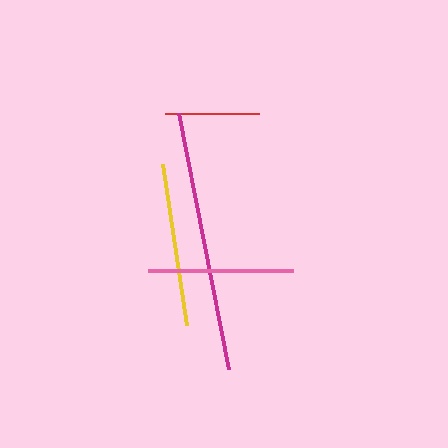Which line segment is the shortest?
The red line is the shortest at approximately 95 pixels.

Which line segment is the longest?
The magenta line is the longest at approximately 262 pixels.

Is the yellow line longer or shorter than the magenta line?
The magenta line is longer than the yellow line.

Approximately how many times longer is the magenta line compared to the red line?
The magenta line is approximately 2.8 times the length of the red line.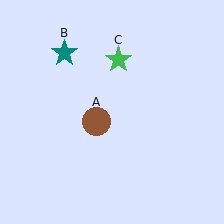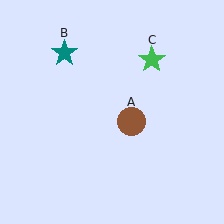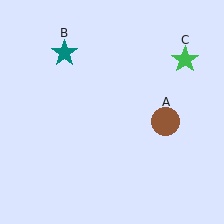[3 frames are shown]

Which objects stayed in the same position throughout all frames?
Teal star (object B) remained stationary.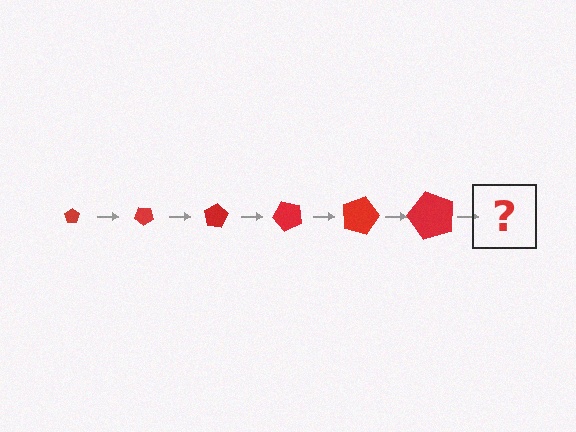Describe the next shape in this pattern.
It should be a pentagon, larger than the previous one and rotated 240 degrees from the start.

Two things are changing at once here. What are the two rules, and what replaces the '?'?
The two rules are that the pentagon grows larger each step and it rotates 40 degrees each step. The '?' should be a pentagon, larger than the previous one and rotated 240 degrees from the start.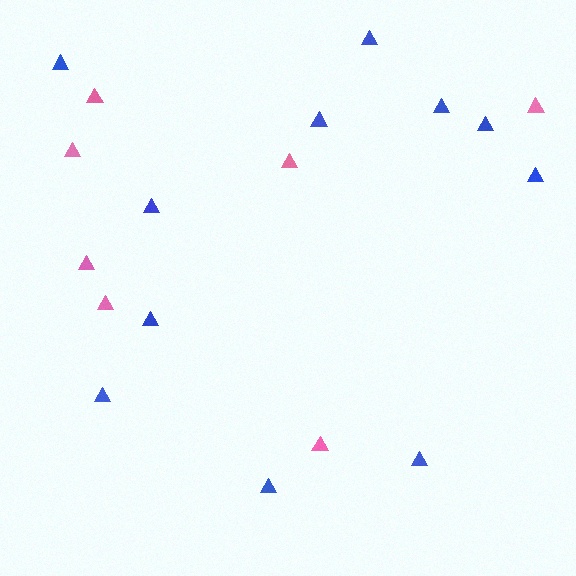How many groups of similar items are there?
There are 2 groups: one group of blue triangles (11) and one group of pink triangles (7).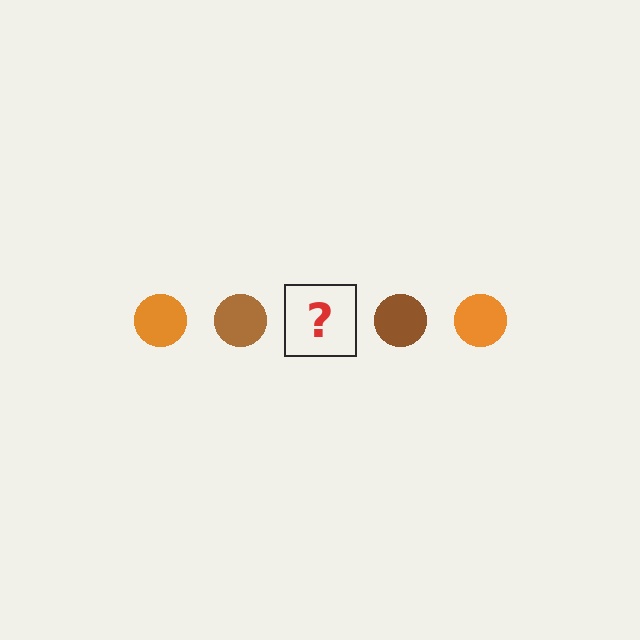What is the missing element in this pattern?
The missing element is an orange circle.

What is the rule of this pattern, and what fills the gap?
The rule is that the pattern cycles through orange, brown circles. The gap should be filled with an orange circle.